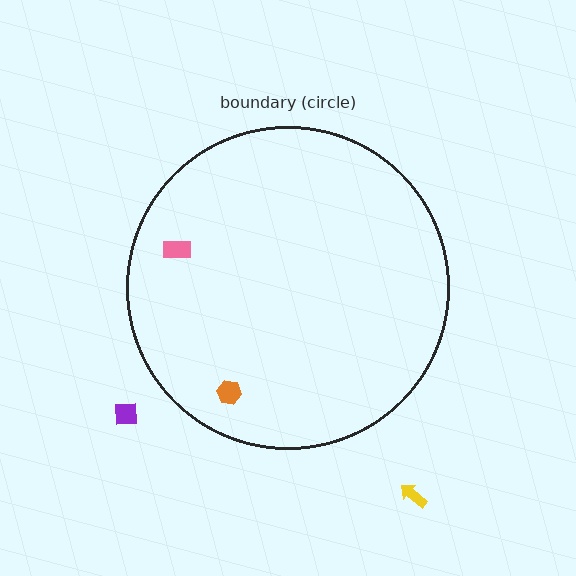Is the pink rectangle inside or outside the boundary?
Inside.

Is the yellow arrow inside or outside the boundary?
Outside.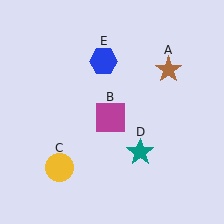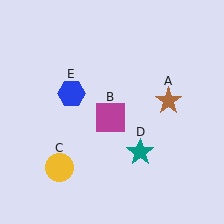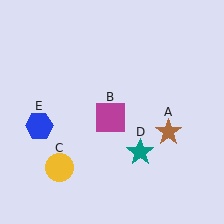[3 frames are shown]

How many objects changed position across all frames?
2 objects changed position: brown star (object A), blue hexagon (object E).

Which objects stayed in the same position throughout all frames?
Magenta square (object B) and yellow circle (object C) and teal star (object D) remained stationary.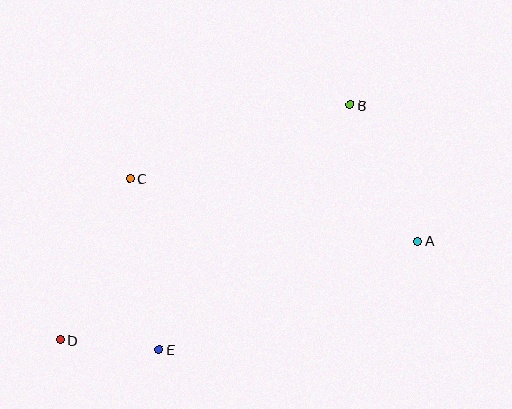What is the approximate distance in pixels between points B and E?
The distance between B and E is approximately 310 pixels.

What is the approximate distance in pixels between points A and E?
The distance between A and E is approximately 280 pixels.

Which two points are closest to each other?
Points D and E are closest to each other.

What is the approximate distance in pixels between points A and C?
The distance between A and C is approximately 295 pixels.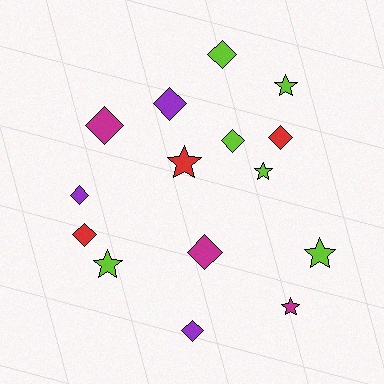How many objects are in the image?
There are 15 objects.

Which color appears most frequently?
Lime, with 6 objects.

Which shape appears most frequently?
Diamond, with 9 objects.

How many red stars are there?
There is 1 red star.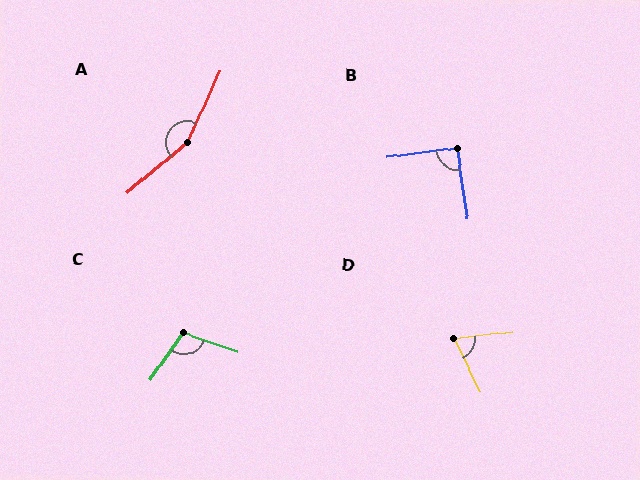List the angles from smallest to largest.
D (71°), B (91°), C (105°), A (155°).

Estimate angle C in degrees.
Approximately 105 degrees.